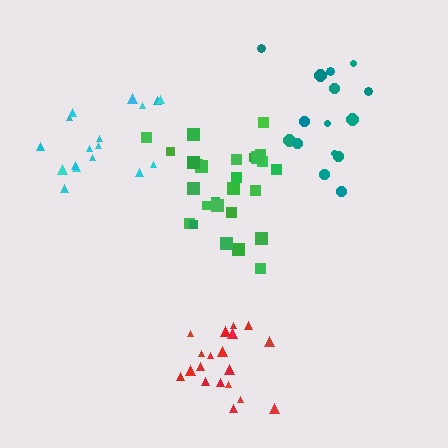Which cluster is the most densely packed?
Red.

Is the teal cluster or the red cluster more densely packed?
Red.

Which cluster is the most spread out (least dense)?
Cyan.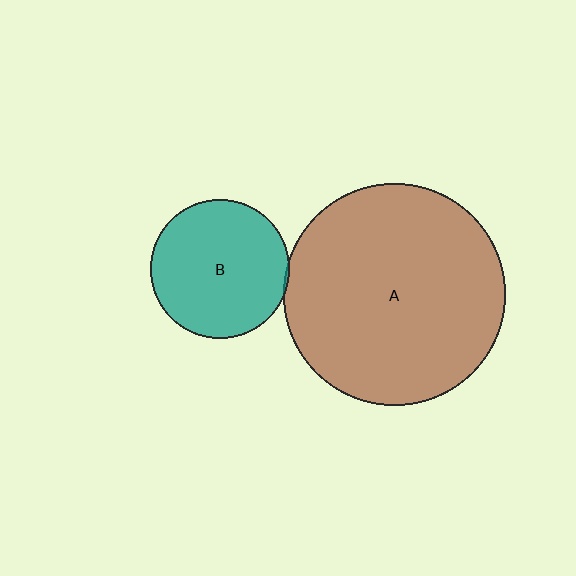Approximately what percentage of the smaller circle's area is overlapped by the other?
Approximately 5%.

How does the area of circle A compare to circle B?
Approximately 2.5 times.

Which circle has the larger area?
Circle A (brown).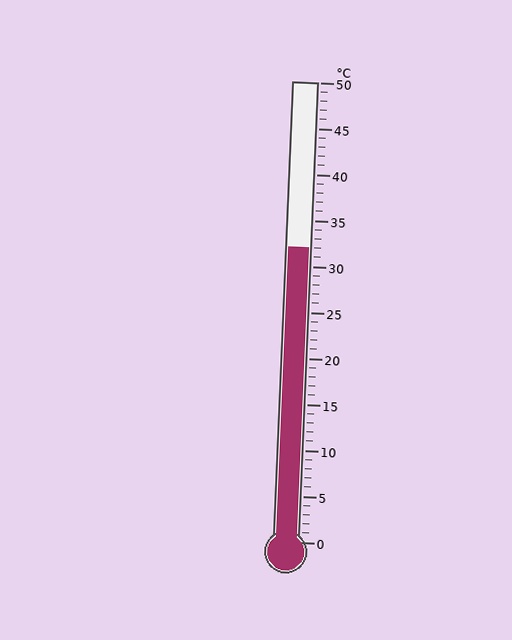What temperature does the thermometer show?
The thermometer shows approximately 32°C.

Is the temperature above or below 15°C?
The temperature is above 15°C.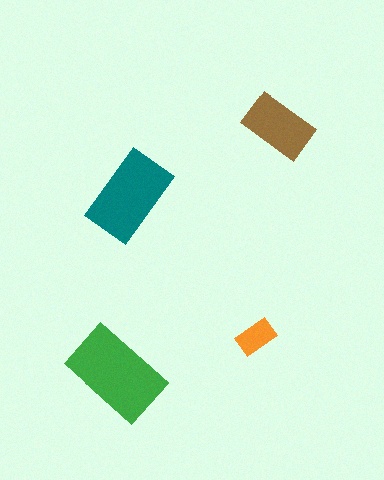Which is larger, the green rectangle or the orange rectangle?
The green one.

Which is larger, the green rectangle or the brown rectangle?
The green one.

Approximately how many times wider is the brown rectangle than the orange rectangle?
About 2 times wider.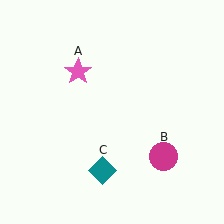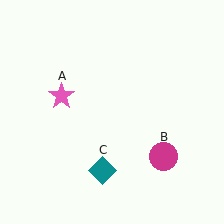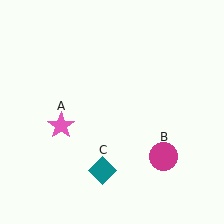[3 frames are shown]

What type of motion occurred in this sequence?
The pink star (object A) rotated counterclockwise around the center of the scene.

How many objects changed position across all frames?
1 object changed position: pink star (object A).